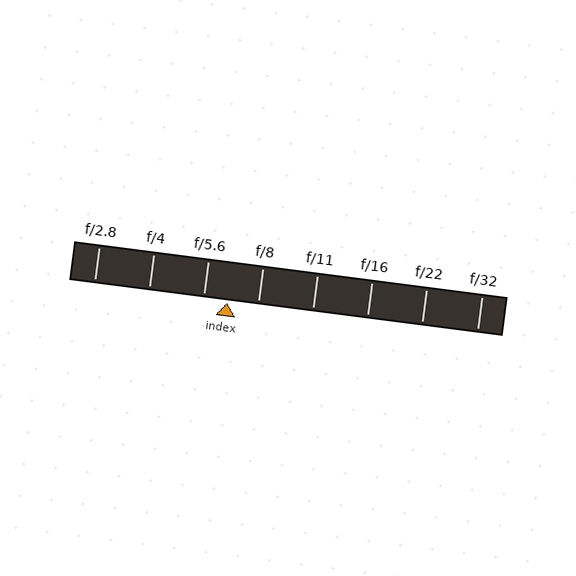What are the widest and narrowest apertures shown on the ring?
The widest aperture shown is f/2.8 and the narrowest is f/32.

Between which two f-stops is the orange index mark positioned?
The index mark is between f/5.6 and f/8.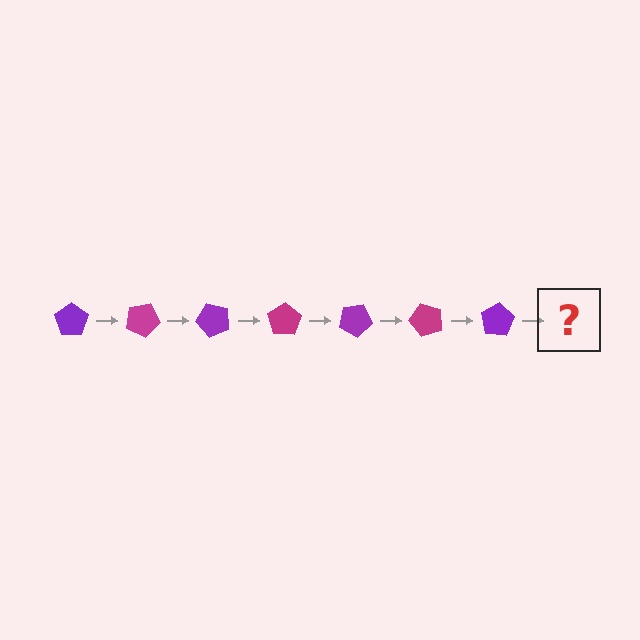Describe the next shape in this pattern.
It should be a magenta pentagon, rotated 175 degrees from the start.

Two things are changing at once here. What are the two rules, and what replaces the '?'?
The two rules are that it rotates 25 degrees each step and the color cycles through purple and magenta. The '?' should be a magenta pentagon, rotated 175 degrees from the start.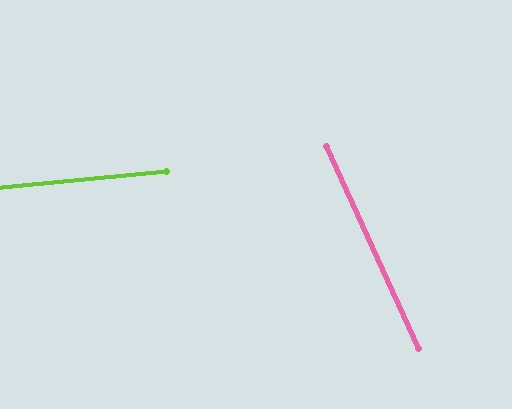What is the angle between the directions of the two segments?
Approximately 71 degrees.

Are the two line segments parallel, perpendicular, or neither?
Neither parallel nor perpendicular — they differ by about 71°.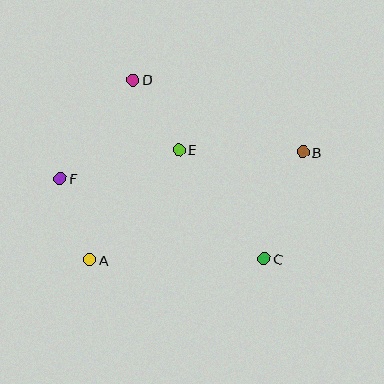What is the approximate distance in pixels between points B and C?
The distance between B and C is approximately 113 pixels.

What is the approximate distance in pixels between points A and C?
The distance between A and C is approximately 174 pixels.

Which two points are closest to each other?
Points D and E are closest to each other.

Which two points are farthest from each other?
Points B and F are farthest from each other.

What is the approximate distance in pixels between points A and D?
The distance between A and D is approximately 185 pixels.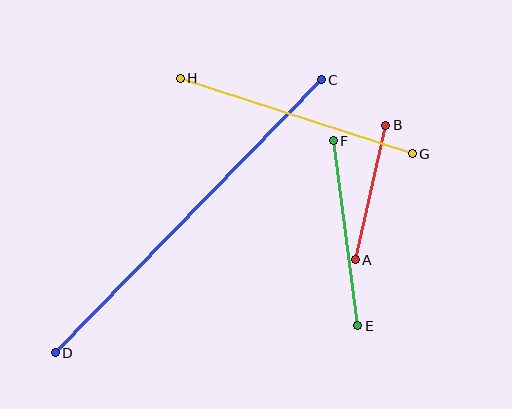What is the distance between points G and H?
The distance is approximately 244 pixels.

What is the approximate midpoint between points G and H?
The midpoint is at approximately (296, 116) pixels.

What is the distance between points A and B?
The distance is approximately 138 pixels.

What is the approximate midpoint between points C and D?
The midpoint is at approximately (188, 216) pixels.